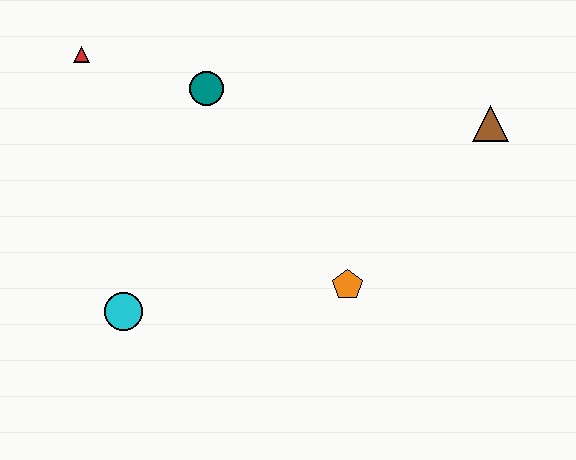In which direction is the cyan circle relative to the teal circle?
The cyan circle is below the teal circle.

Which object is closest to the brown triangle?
The orange pentagon is closest to the brown triangle.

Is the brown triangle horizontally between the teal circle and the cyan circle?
No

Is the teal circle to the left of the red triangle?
No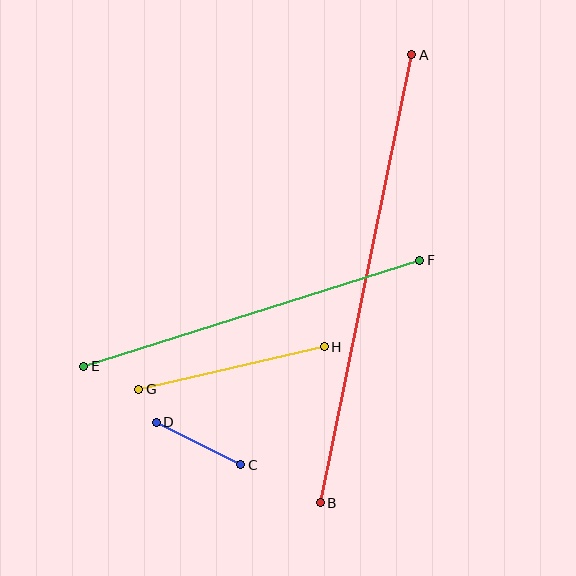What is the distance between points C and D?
The distance is approximately 94 pixels.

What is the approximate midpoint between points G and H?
The midpoint is at approximately (232, 368) pixels.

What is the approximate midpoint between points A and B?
The midpoint is at approximately (366, 279) pixels.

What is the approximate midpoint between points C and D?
The midpoint is at approximately (198, 444) pixels.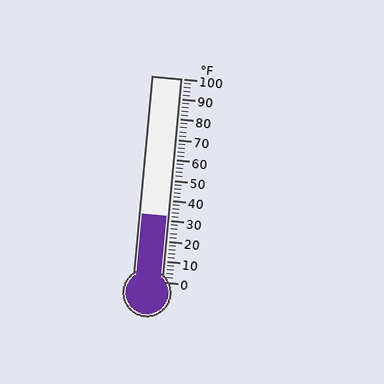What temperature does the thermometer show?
The thermometer shows approximately 32°F.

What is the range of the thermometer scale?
The thermometer scale ranges from 0°F to 100°F.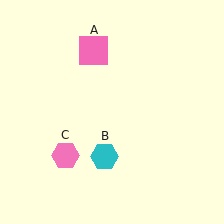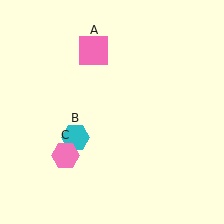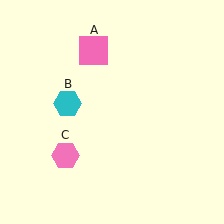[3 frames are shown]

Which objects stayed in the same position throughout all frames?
Pink square (object A) and pink hexagon (object C) remained stationary.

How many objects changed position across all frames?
1 object changed position: cyan hexagon (object B).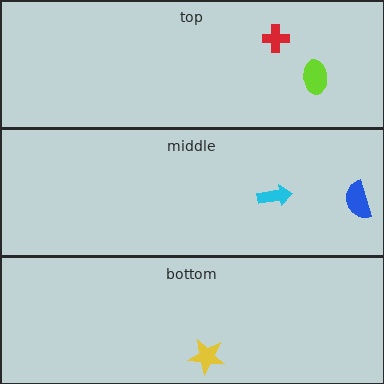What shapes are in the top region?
The red cross, the lime ellipse.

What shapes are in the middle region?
The cyan arrow, the blue semicircle.